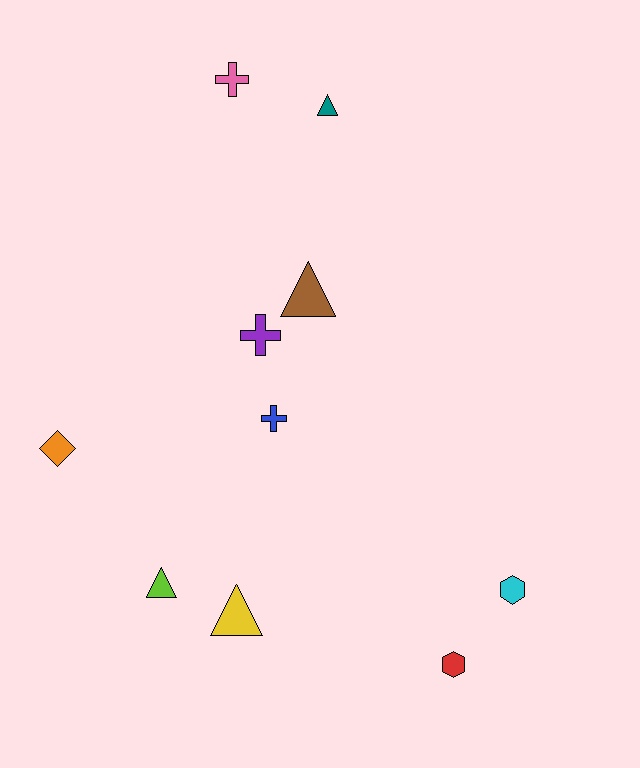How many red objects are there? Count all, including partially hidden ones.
There is 1 red object.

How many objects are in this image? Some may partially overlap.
There are 10 objects.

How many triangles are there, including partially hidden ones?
There are 4 triangles.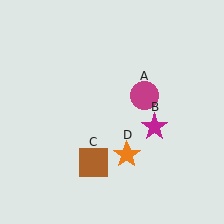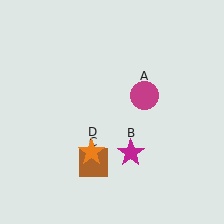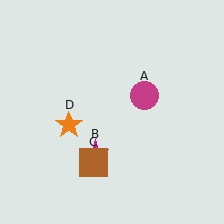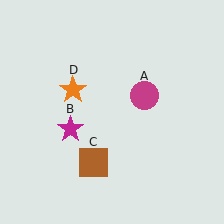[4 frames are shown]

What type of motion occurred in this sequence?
The magenta star (object B), orange star (object D) rotated clockwise around the center of the scene.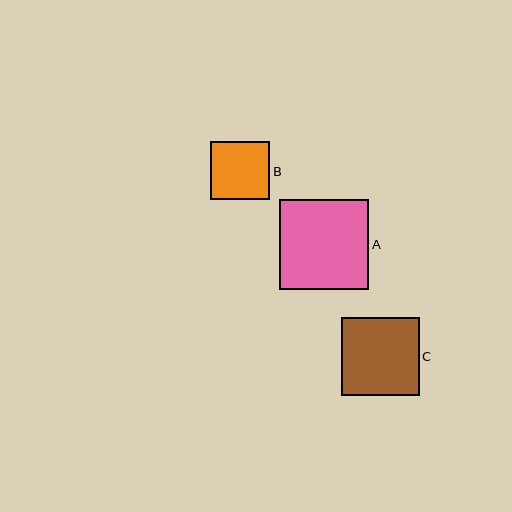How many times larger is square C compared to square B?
Square C is approximately 1.3 times the size of square B.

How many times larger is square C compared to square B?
Square C is approximately 1.3 times the size of square B.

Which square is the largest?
Square A is the largest with a size of approximately 90 pixels.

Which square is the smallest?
Square B is the smallest with a size of approximately 59 pixels.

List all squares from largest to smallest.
From largest to smallest: A, C, B.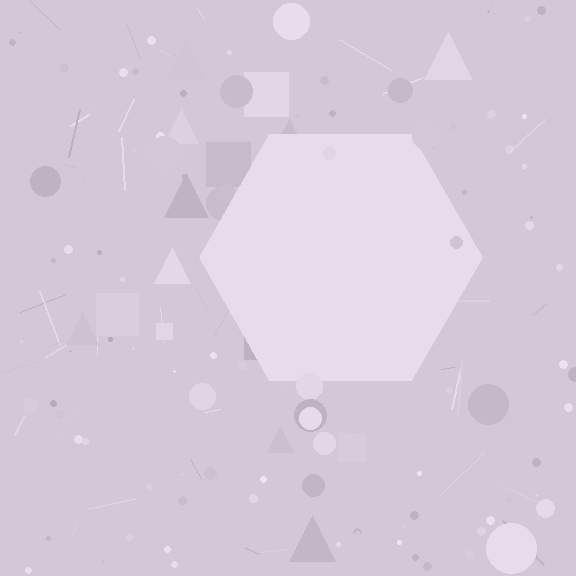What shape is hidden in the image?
A hexagon is hidden in the image.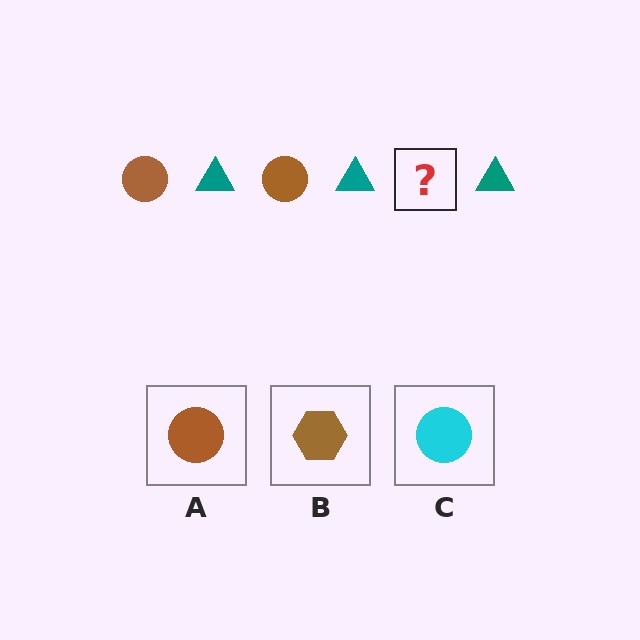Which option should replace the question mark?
Option A.